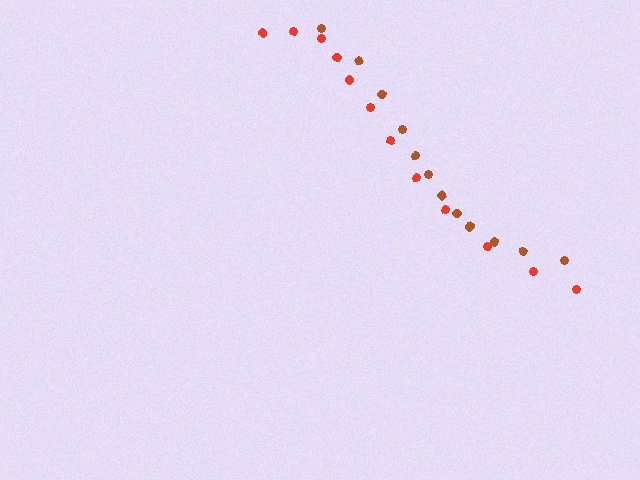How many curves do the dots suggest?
There are 2 distinct paths.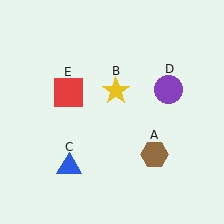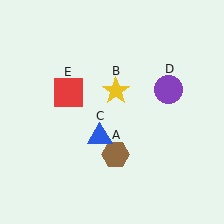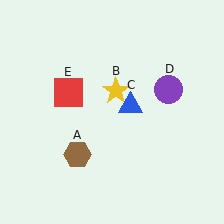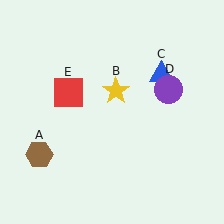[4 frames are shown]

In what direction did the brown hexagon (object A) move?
The brown hexagon (object A) moved left.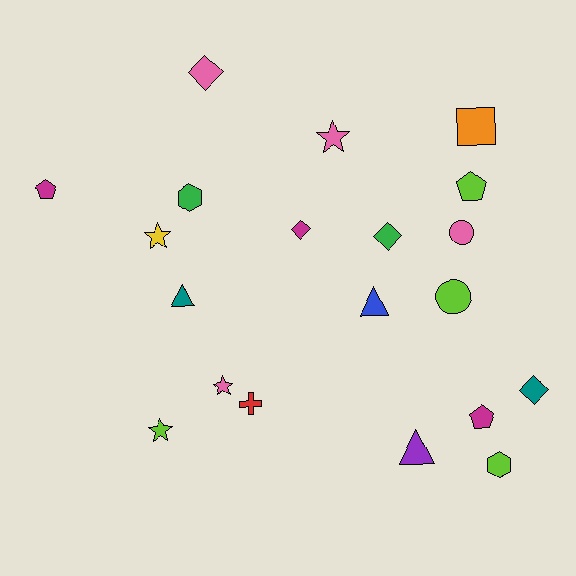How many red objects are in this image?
There is 1 red object.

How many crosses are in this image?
There is 1 cross.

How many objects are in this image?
There are 20 objects.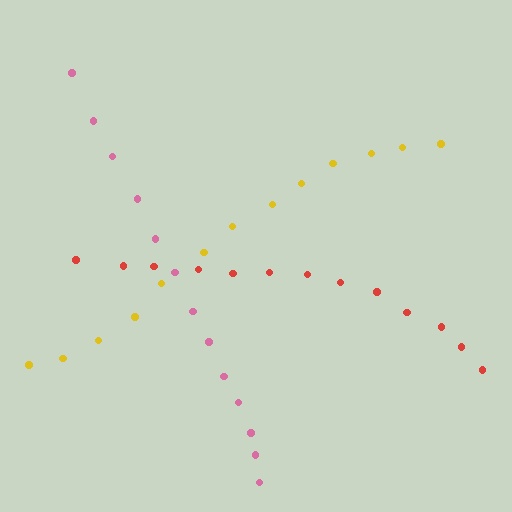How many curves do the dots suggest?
There are 3 distinct paths.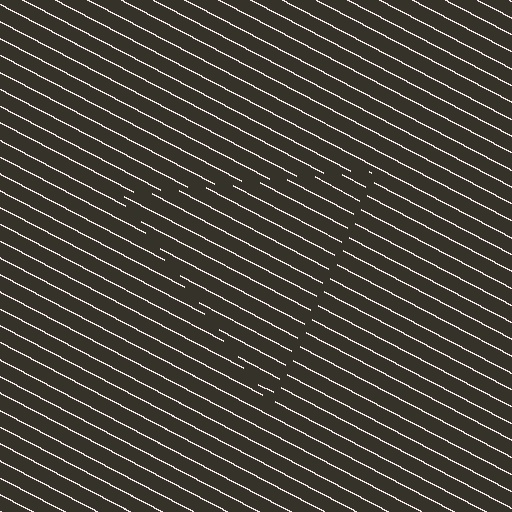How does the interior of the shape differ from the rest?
The interior of the shape contains the same grating, shifted by half a period — the contour is defined by the phase discontinuity where line-ends from the inner and outer gratings abut.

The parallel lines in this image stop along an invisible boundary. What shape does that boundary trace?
An illusory triangle. The interior of the shape contains the same grating, shifted by half a period — the contour is defined by the phase discontinuity where line-ends from the inner and outer gratings abut.